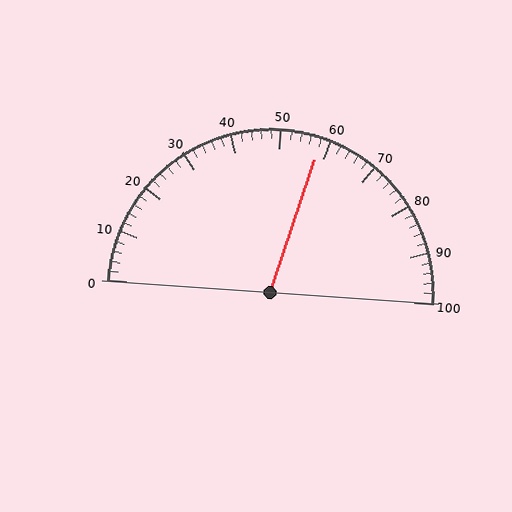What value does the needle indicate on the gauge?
The needle indicates approximately 58.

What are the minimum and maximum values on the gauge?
The gauge ranges from 0 to 100.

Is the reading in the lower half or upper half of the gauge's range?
The reading is in the upper half of the range (0 to 100).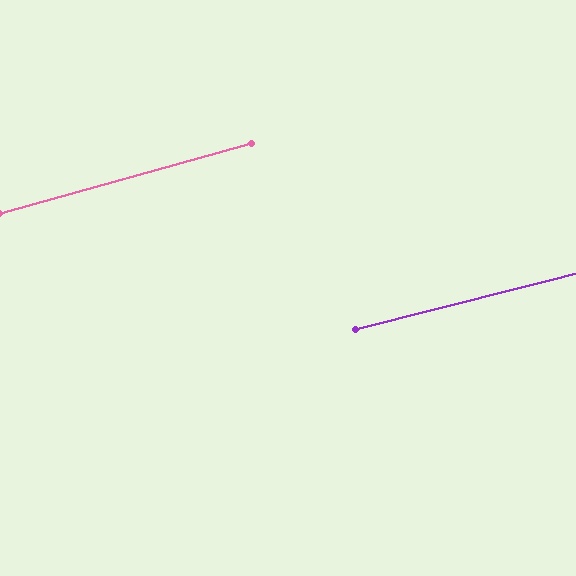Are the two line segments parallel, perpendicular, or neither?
Parallel — their directions differ by only 1.1°.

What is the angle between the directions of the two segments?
Approximately 1 degree.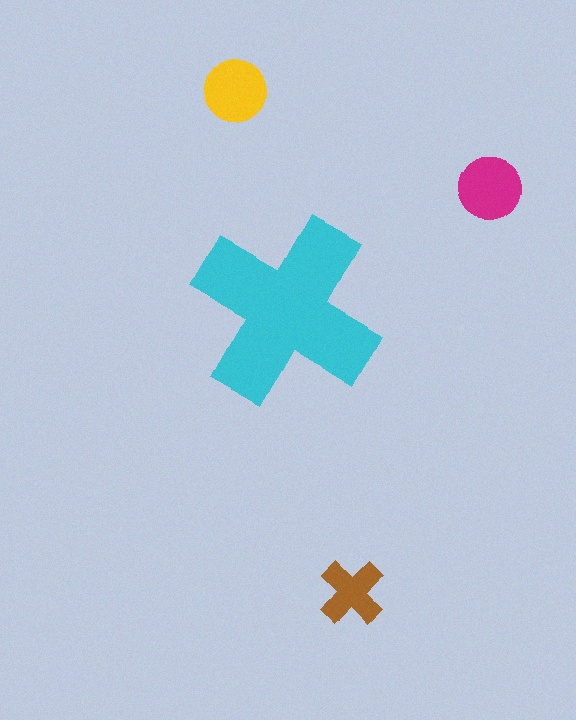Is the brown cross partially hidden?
No, the brown cross is fully visible.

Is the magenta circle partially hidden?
No, the magenta circle is fully visible.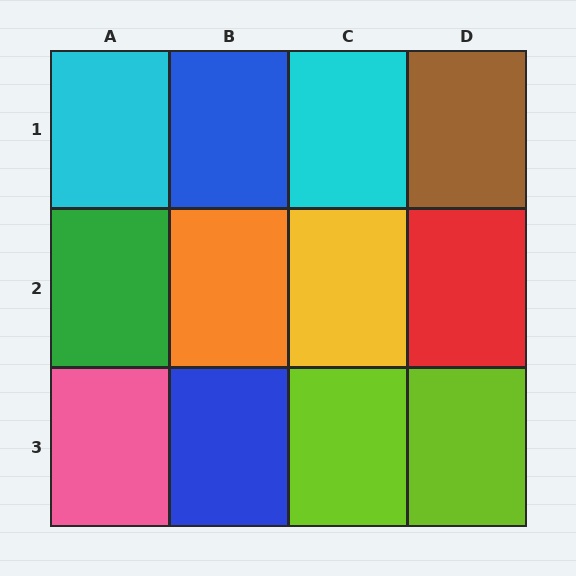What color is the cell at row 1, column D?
Brown.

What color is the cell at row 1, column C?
Cyan.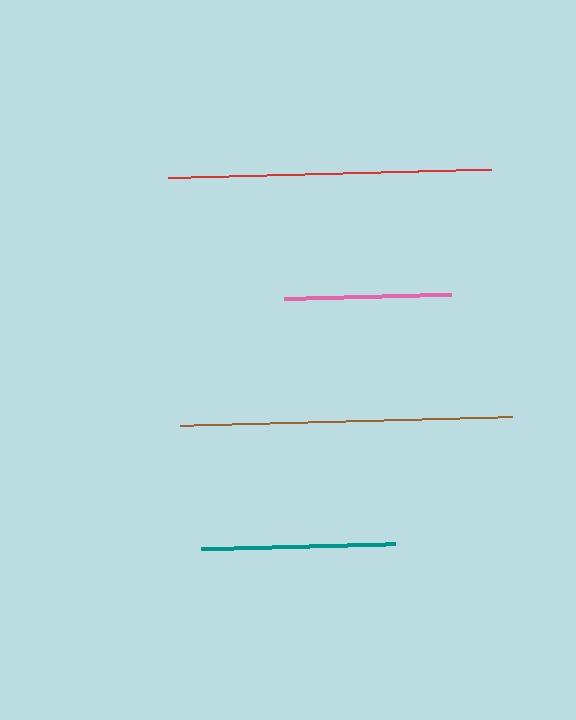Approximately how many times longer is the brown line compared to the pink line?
The brown line is approximately 2.0 times the length of the pink line.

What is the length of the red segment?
The red segment is approximately 323 pixels long.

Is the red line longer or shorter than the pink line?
The red line is longer than the pink line.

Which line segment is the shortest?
The pink line is the shortest at approximately 167 pixels.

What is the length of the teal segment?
The teal segment is approximately 194 pixels long.